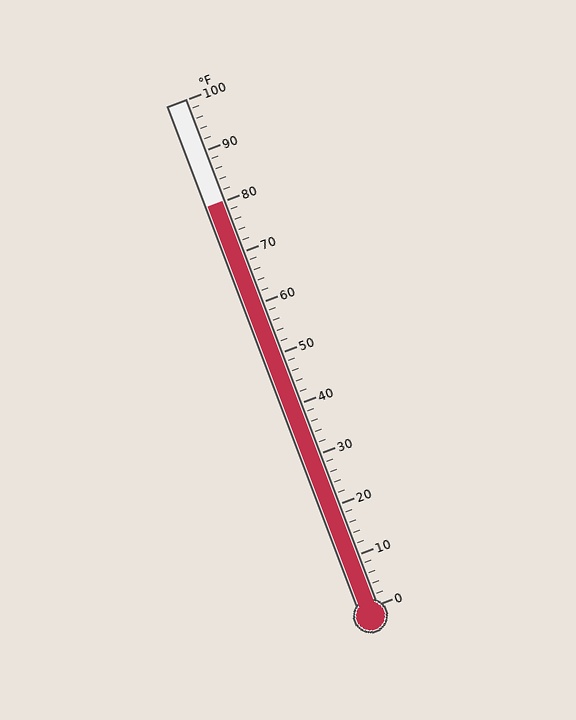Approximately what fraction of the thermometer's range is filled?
The thermometer is filled to approximately 80% of its range.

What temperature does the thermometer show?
The thermometer shows approximately 80°F.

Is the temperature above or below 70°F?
The temperature is above 70°F.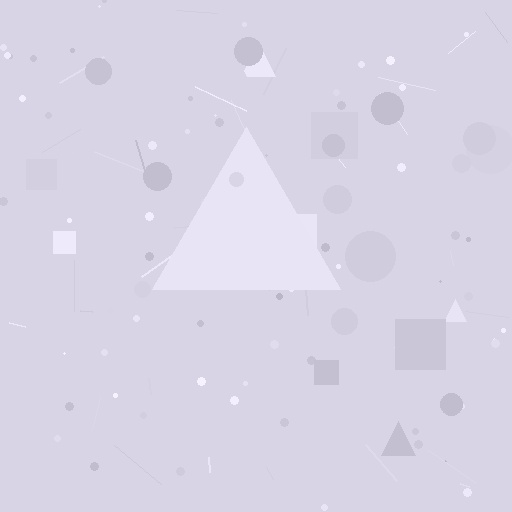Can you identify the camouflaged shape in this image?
The camouflaged shape is a triangle.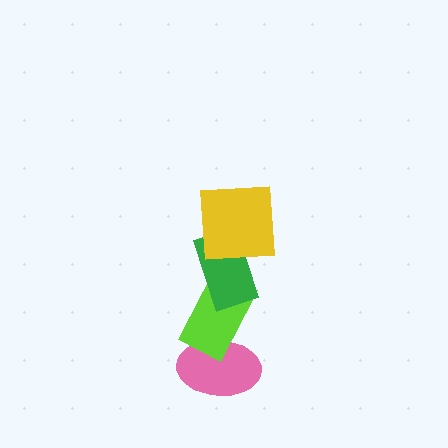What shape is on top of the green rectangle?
The yellow square is on top of the green rectangle.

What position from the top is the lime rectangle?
The lime rectangle is 3rd from the top.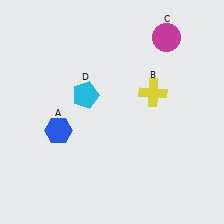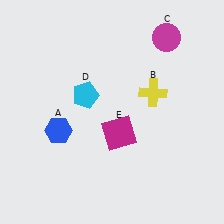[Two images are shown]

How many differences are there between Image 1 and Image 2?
There is 1 difference between the two images.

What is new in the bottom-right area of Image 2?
A magenta square (E) was added in the bottom-right area of Image 2.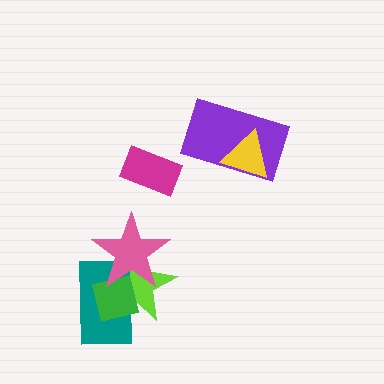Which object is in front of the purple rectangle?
The yellow triangle is in front of the purple rectangle.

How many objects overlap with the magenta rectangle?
0 objects overlap with the magenta rectangle.